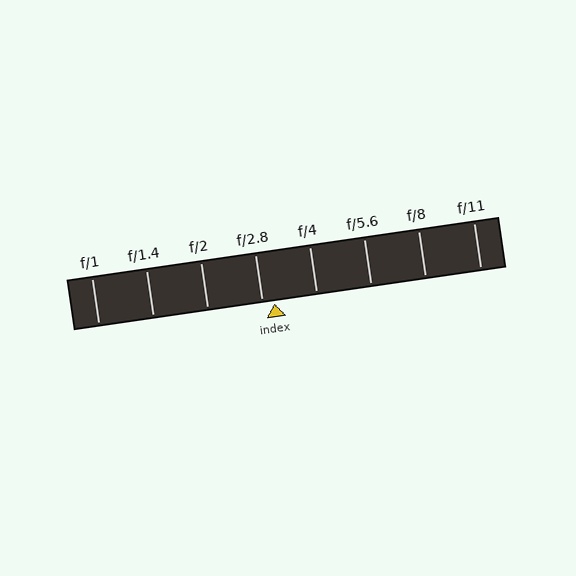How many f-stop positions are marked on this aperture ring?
There are 8 f-stop positions marked.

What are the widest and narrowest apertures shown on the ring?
The widest aperture shown is f/1 and the narrowest is f/11.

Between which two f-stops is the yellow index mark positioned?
The index mark is between f/2.8 and f/4.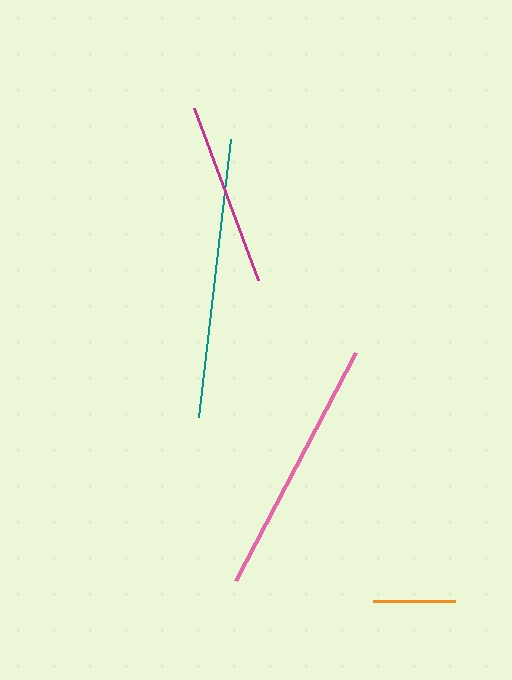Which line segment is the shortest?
The orange line is the shortest at approximately 83 pixels.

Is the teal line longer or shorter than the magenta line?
The teal line is longer than the magenta line.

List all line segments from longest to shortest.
From longest to shortest: teal, pink, magenta, orange.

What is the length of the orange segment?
The orange segment is approximately 83 pixels long.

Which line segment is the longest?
The teal line is the longest at approximately 280 pixels.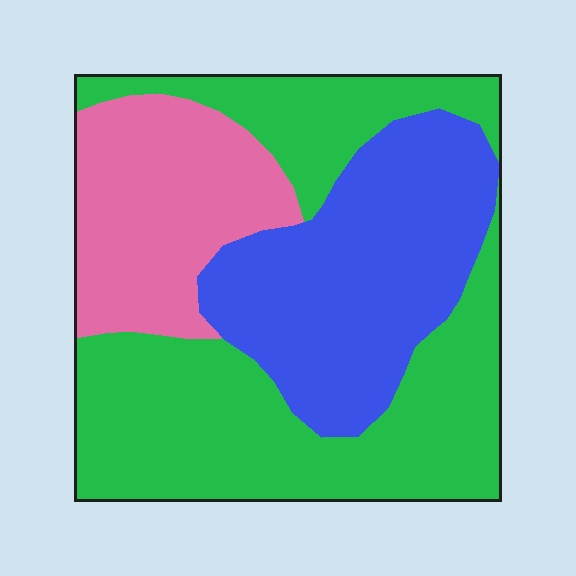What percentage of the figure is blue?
Blue takes up about one third (1/3) of the figure.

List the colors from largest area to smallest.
From largest to smallest: green, blue, pink.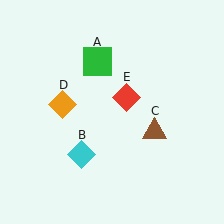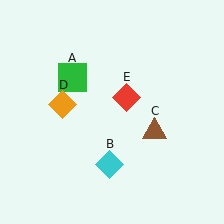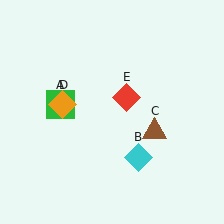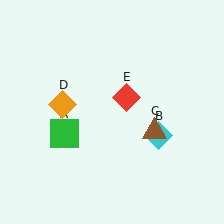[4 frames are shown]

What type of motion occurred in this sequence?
The green square (object A), cyan diamond (object B) rotated counterclockwise around the center of the scene.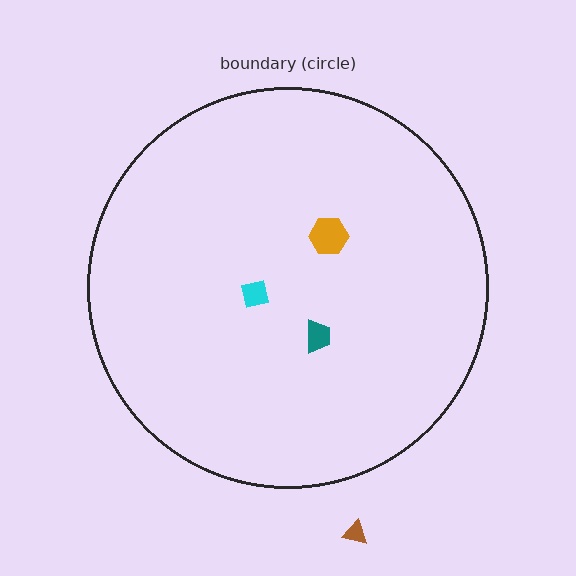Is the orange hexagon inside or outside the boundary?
Inside.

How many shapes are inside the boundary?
3 inside, 1 outside.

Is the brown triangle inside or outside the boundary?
Outside.